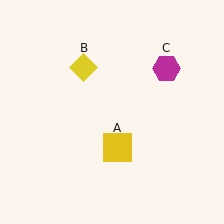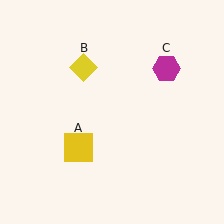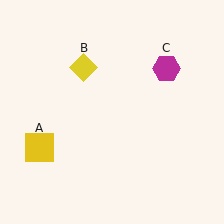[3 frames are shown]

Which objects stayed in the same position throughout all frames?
Yellow diamond (object B) and magenta hexagon (object C) remained stationary.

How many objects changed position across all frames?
1 object changed position: yellow square (object A).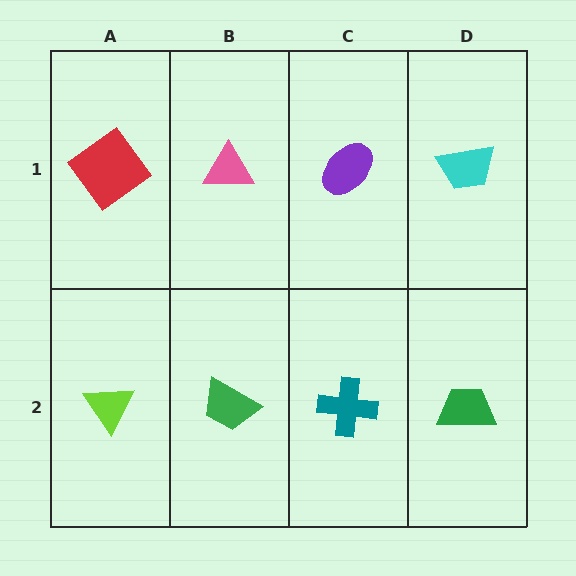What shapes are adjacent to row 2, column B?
A pink triangle (row 1, column B), a lime triangle (row 2, column A), a teal cross (row 2, column C).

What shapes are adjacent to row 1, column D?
A green trapezoid (row 2, column D), a purple ellipse (row 1, column C).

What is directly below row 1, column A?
A lime triangle.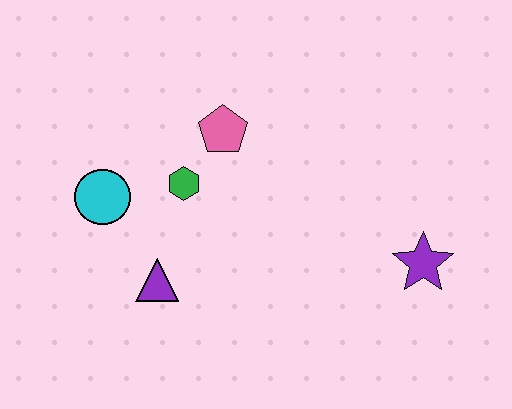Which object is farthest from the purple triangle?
The purple star is farthest from the purple triangle.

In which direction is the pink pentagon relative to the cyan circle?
The pink pentagon is to the right of the cyan circle.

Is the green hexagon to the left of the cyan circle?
No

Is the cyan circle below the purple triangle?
No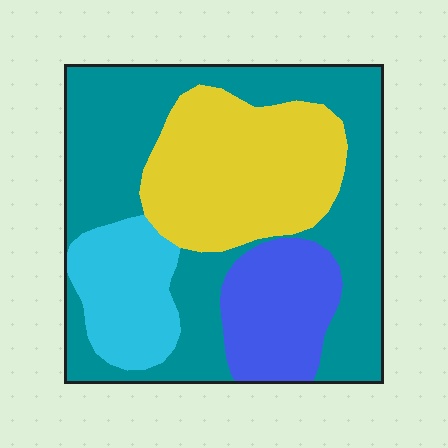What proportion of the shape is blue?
Blue covers 14% of the shape.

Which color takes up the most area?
Teal, at roughly 45%.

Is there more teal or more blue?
Teal.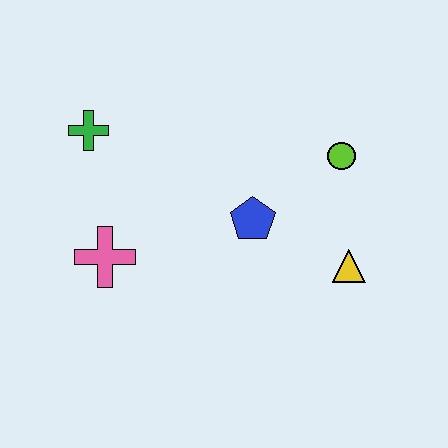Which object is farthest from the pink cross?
The lime circle is farthest from the pink cross.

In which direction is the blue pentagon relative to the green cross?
The blue pentagon is to the right of the green cross.